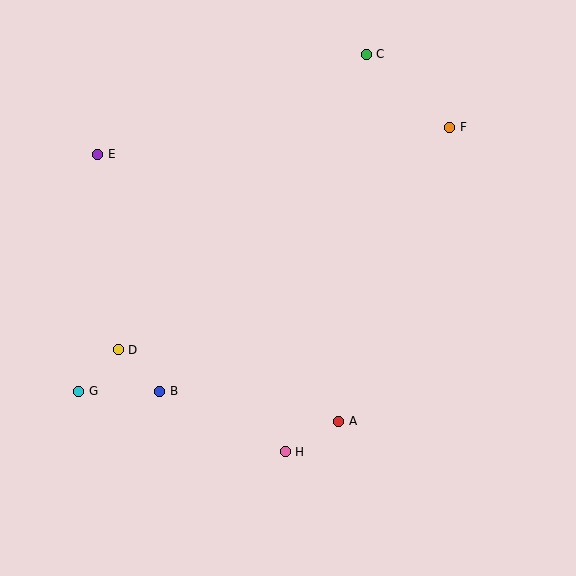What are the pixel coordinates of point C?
Point C is at (366, 54).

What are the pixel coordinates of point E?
Point E is at (97, 154).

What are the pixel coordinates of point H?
Point H is at (285, 452).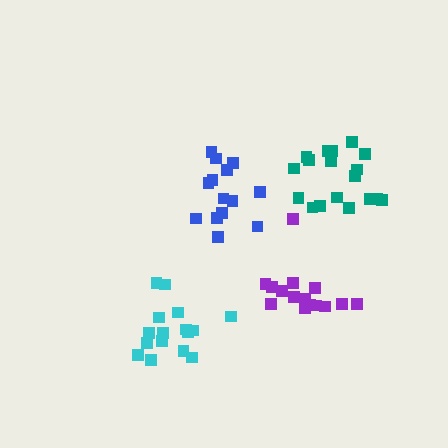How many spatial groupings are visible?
There are 4 spatial groupings.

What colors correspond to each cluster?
The clusters are colored: cyan, purple, teal, blue.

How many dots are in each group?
Group 1: 16 dots, Group 2: 15 dots, Group 3: 18 dots, Group 4: 14 dots (63 total).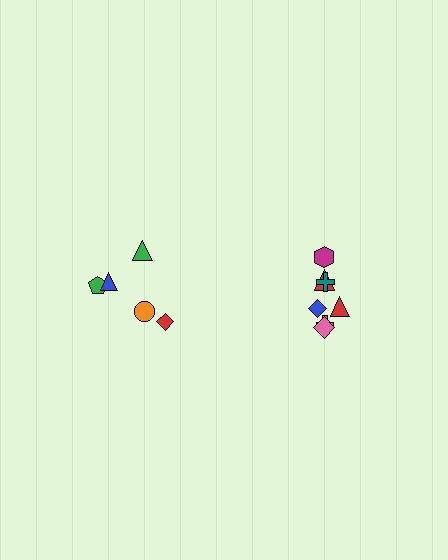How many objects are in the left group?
There are 5 objects.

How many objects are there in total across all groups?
There are 12 objects.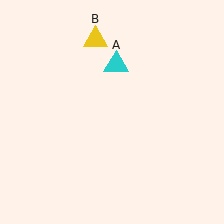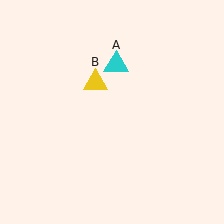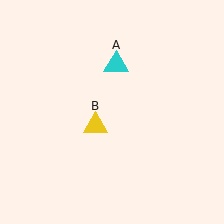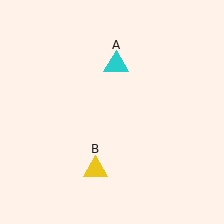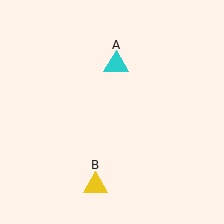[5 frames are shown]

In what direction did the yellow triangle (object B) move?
The yellow triangle (object B) moved down.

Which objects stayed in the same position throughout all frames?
Cyan triangle (object A) remained stationary.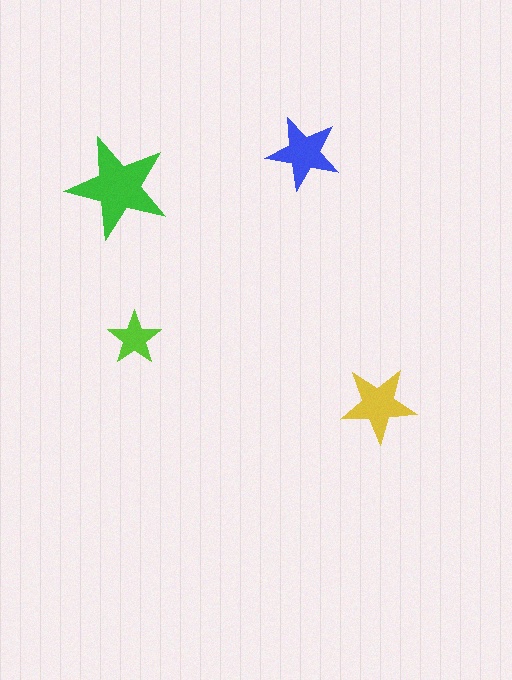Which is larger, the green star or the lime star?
The green one.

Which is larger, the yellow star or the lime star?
The yellow one.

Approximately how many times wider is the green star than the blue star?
About 1.5 times wider.